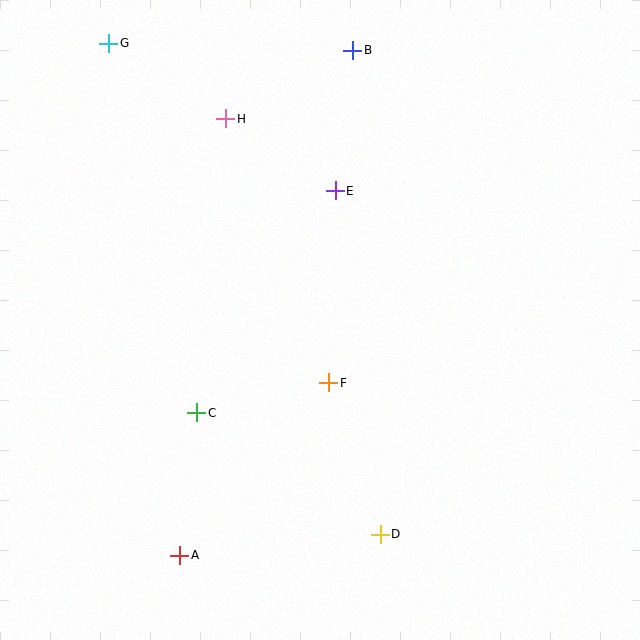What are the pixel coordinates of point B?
Point B is at (353, 50).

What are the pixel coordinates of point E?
Point E is at (335, 191).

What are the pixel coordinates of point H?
Point H is at (226, 119).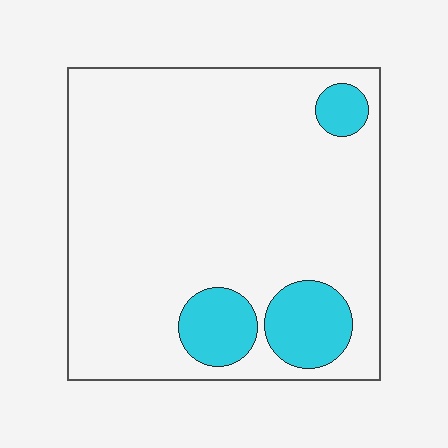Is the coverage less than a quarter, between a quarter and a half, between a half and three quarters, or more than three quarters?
Less than a quarter.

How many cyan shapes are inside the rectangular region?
3.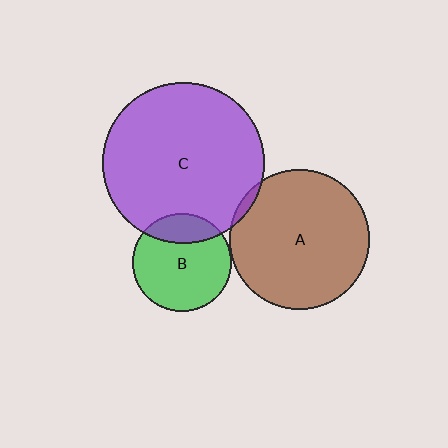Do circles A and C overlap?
Yes.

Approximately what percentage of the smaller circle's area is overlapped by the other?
Approximately 5%.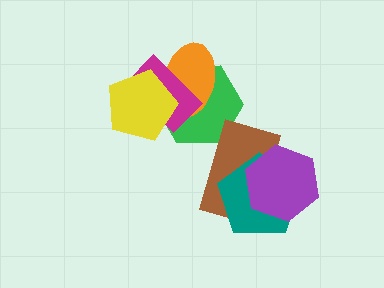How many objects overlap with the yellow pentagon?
3 objects overlap with the yellow pentagon.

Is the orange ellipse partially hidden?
Yes, it is partially covered by another shape.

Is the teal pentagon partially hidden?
Yes, it is partially covered by another shape.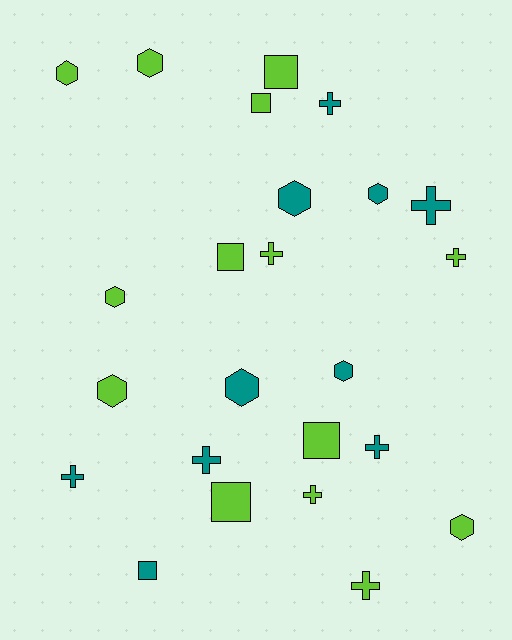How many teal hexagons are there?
There are 4 teal hexagons.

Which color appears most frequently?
Lime, with 14 objects.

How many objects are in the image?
There are 24 objects.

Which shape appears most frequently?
Cross, with 9 objects.